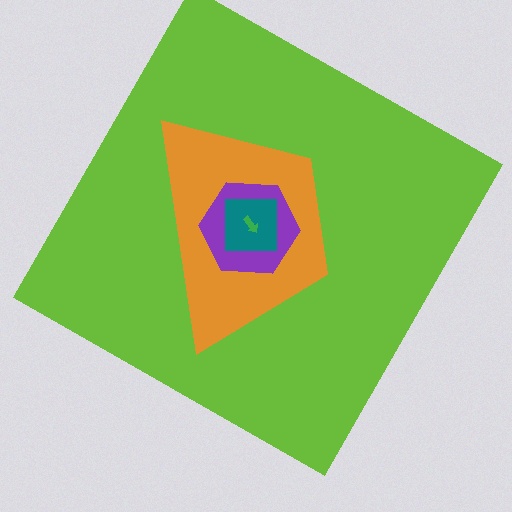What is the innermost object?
The green arrow.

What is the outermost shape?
The lime square.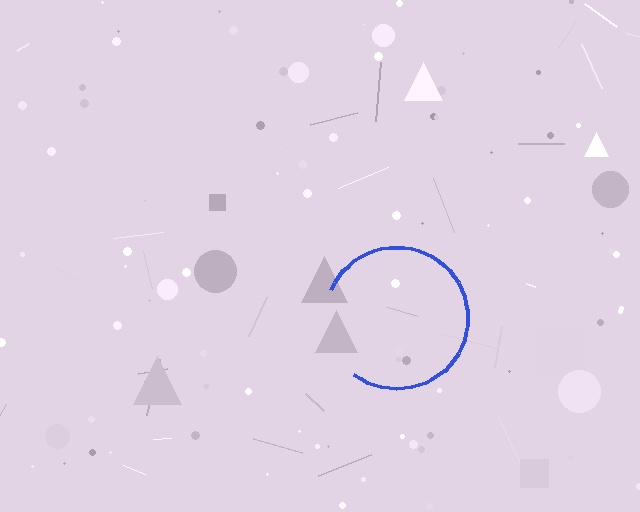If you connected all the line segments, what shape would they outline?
They would outline a circle.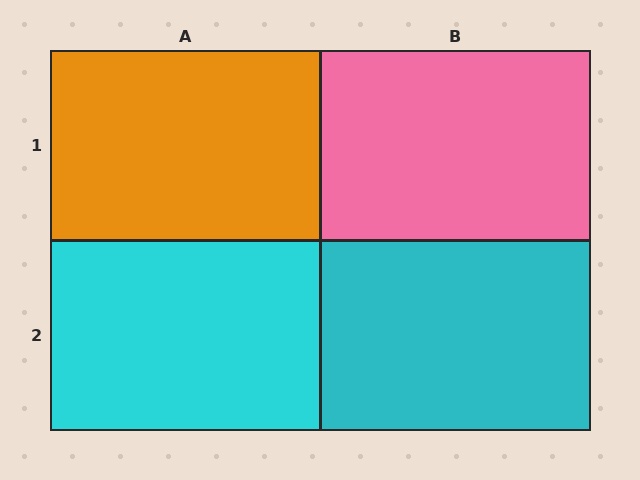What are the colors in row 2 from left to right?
Cyan, cyan.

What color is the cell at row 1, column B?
Pink.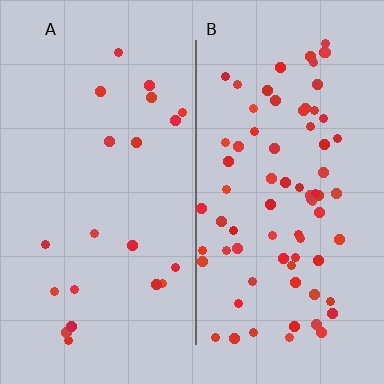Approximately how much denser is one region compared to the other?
Approximately 3.6× — region B over region A.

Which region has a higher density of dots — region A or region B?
B (the right).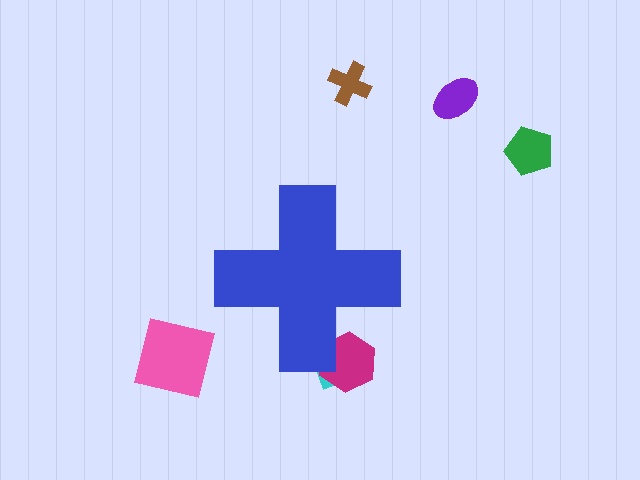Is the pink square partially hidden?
No, the pink square is fully visible.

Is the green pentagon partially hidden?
No, the green pentagon is fully visible.